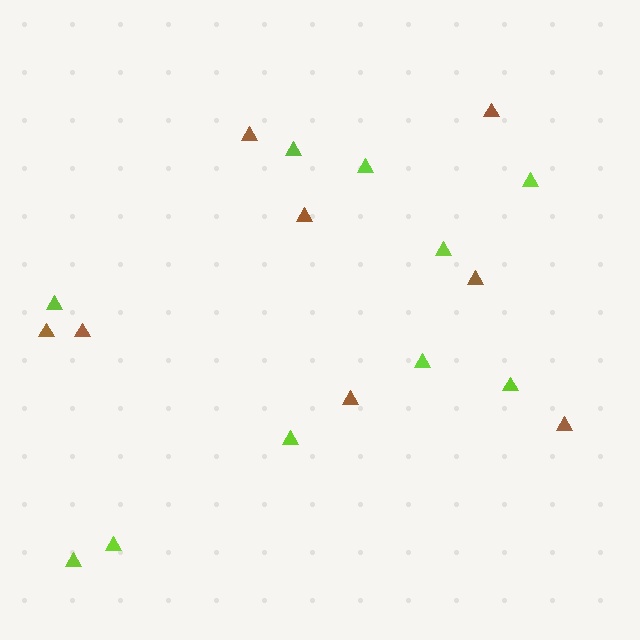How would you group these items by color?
There are 2 groups: one group of brown triangles (8) and one group of lime triangles (10).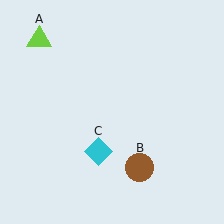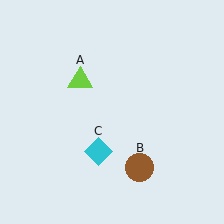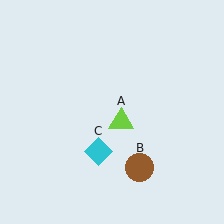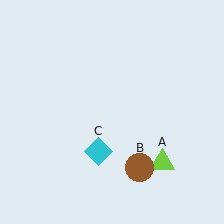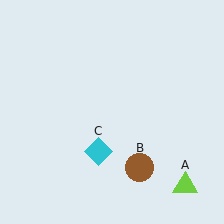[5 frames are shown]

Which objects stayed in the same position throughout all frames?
Brown circle (object B) and cyan diamond (object C) remained stationary.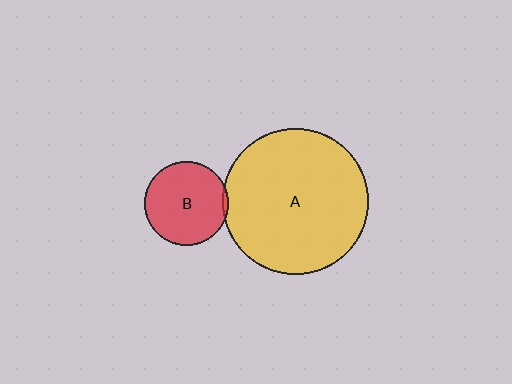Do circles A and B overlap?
Yes.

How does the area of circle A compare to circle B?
Approximately 3.0 times.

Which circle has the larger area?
Circle A (yellow).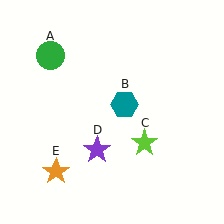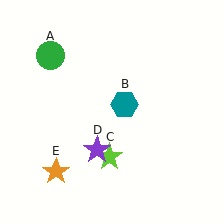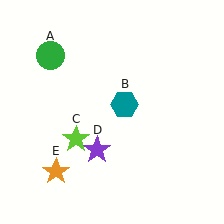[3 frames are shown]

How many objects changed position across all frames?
1 object changed position: lime star (object C).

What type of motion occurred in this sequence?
The lime star (object C) rotated clockwise around the center of the scene.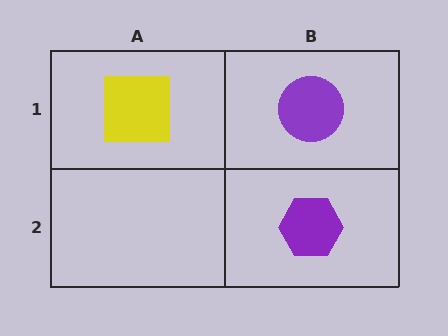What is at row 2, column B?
A purple hexagon.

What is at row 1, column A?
A yellow square.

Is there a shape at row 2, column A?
No, that cell is empty.